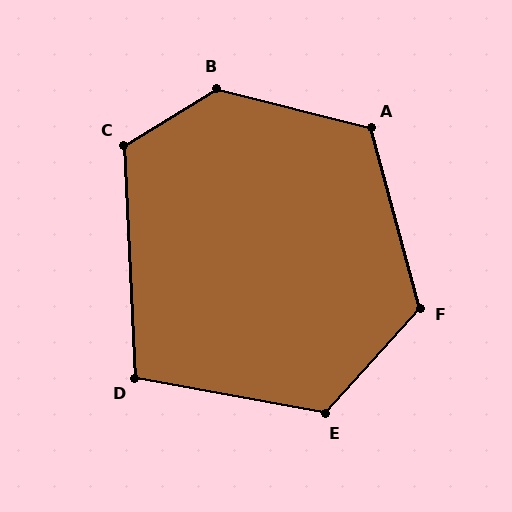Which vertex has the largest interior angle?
B, at approximately 134 degrees.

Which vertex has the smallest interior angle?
D, at approximately 103 degrees.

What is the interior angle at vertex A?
Approximately 120 degrees (obtuse).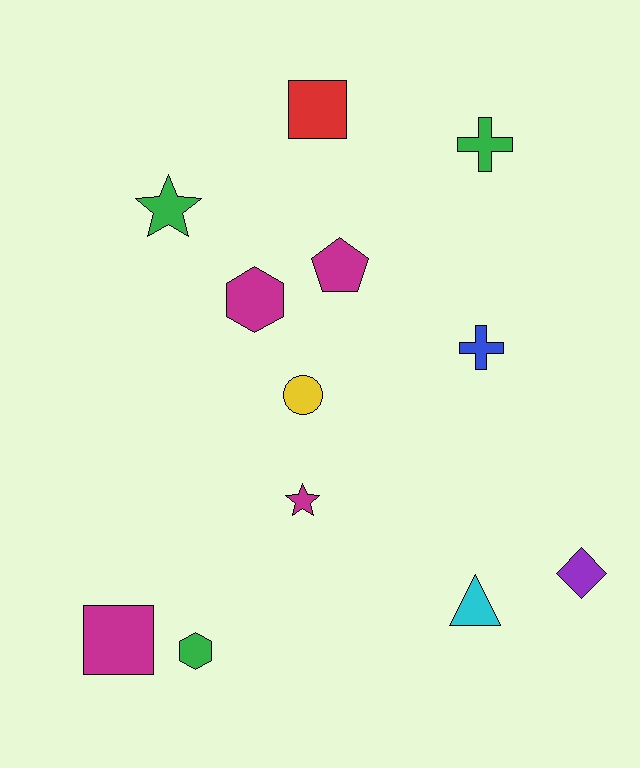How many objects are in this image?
There are 12 objects.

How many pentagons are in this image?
There is 1 pentagon.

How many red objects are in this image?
There is 1 red object.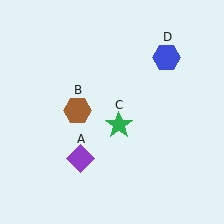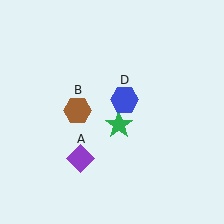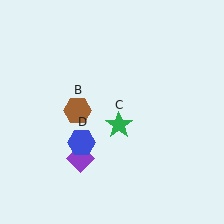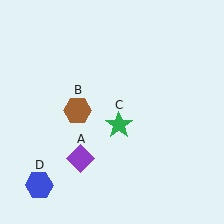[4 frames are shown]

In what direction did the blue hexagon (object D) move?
The blue hexagon (object D) moved down and to the left.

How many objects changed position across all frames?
1 object changed position: blue hexagon (object D).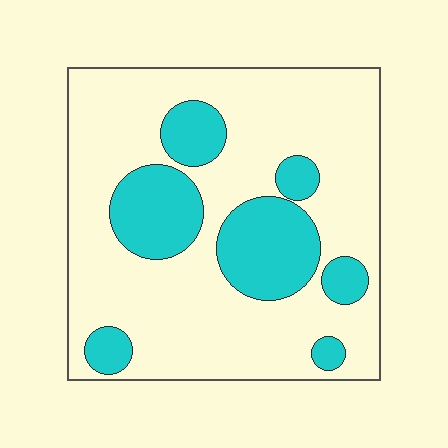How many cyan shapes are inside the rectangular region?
7.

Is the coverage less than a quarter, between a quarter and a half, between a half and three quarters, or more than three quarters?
Between a quarter and a half.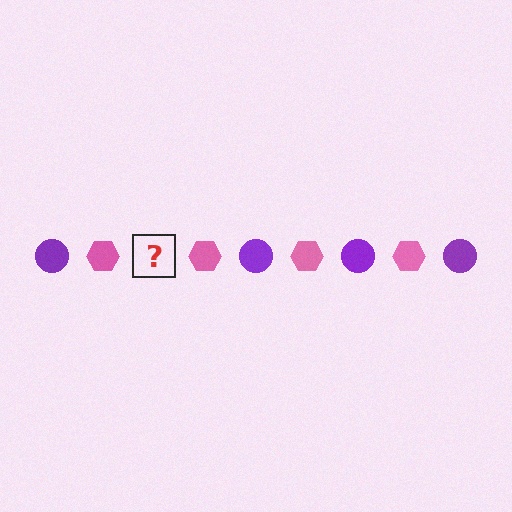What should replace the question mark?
The question mark should be replaced with a purple circle.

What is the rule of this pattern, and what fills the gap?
The rule is that the pattern alternates between purple circle and pink hexagon. The gap should be filled with a purple circle.